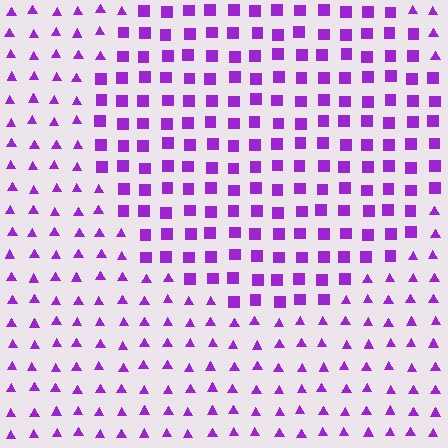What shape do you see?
I see a circle.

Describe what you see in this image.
The image is filled with small purple elements arranged in a uniform grid. A circle-shaped region contains squares, while the surrounding area contains triangles. The boundary is defined purely by the change in element shape.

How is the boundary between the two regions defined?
The boundary is defined by a change in element shape: squares inside vs. triangles outside. All elements share the same color and spacing.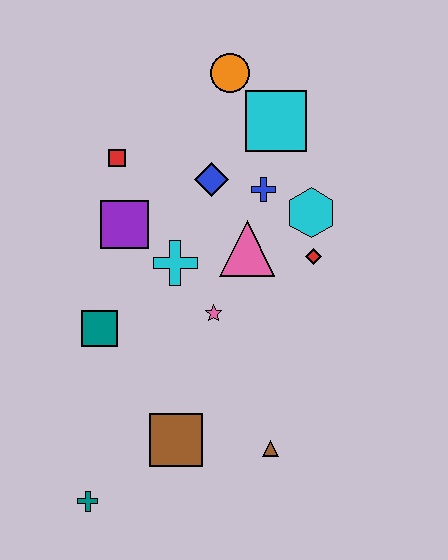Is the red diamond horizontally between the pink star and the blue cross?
No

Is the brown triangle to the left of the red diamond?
Yes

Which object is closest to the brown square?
The brown triangle is closest to the brown square.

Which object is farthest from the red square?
The teal cross is farthest from the red square.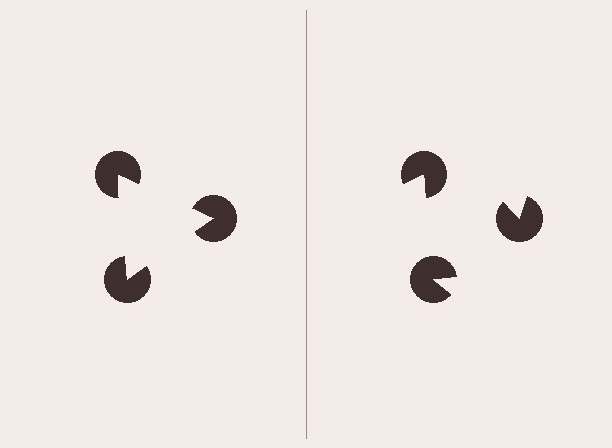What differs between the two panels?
The pac-man discs are positioned identically on both sides; only the wedge orientations differ. On the left they align to a triangle; on the right they are misaligned.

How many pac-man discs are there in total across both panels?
6 — 3 on each side.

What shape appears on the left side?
An illusory triangle.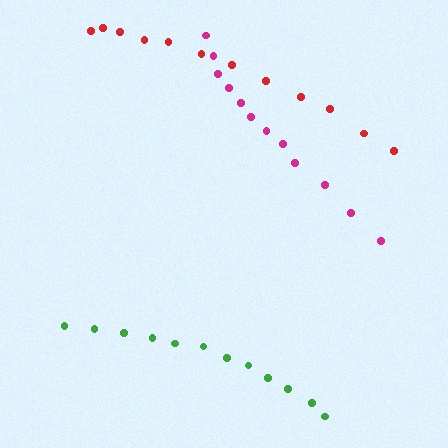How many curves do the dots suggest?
There are 3 distinct paths.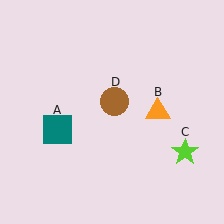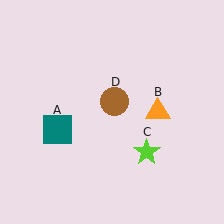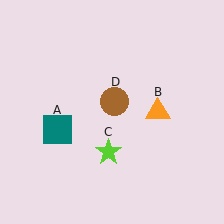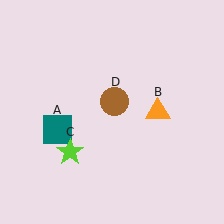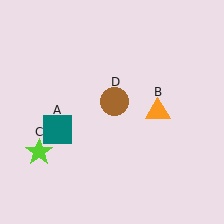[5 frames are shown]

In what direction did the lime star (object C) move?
The lime star (object C) moved left.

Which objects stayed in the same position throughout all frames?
Teal square (object A) and orange triangle (object B) and brown circle (object D) remained stationary.